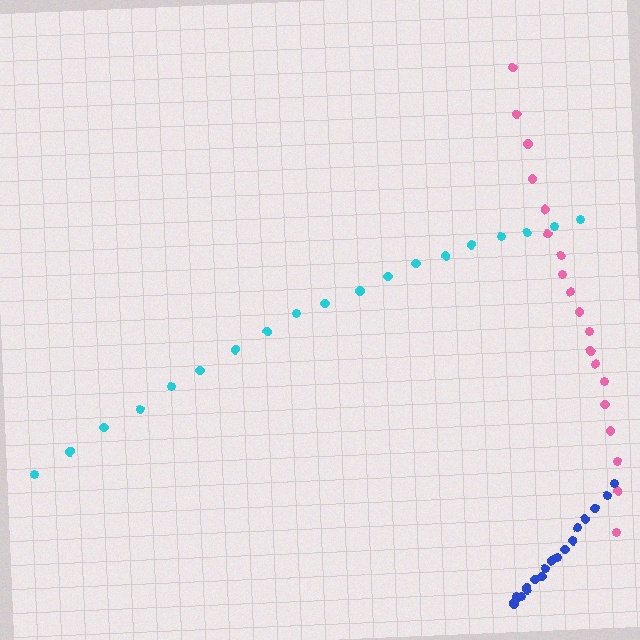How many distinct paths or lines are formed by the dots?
There are 3 distinct paths.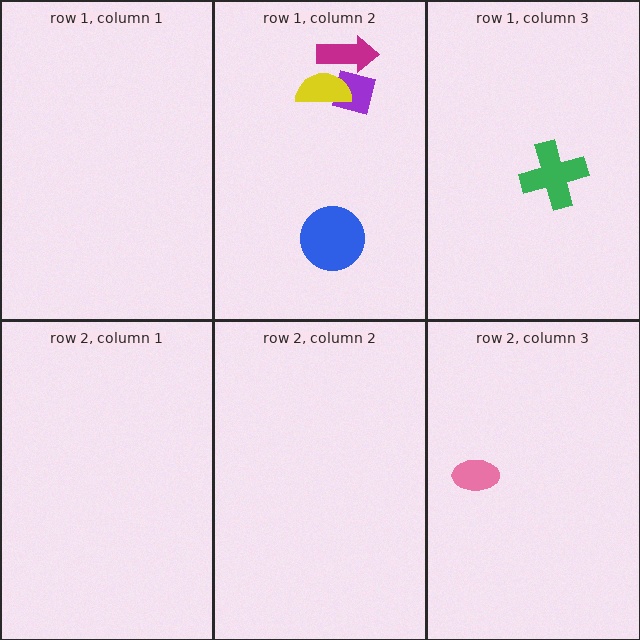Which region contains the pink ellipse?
The row 2, column 3 region.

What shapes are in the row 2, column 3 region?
The pink ellipse.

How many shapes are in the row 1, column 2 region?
4.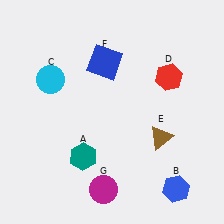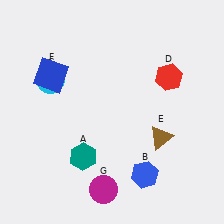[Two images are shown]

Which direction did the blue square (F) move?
The blue square (F) moved left.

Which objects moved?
The objects that moved are: the blue hexagon (B), the blue square (F).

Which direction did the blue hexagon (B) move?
The blue hexagon (B) moved left.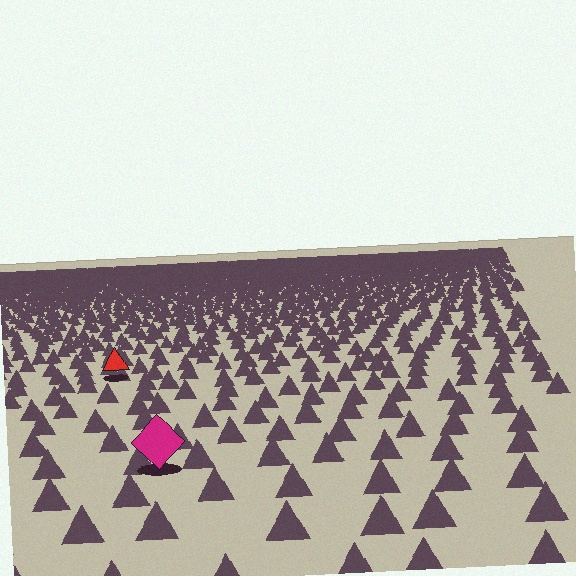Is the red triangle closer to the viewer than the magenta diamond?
No. The magenta diamond is closer — you can tell from the texture gradient: the ground texture is coarser near it.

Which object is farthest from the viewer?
The red triangle is farthest from the viewer. It appears smaller and the ground texture around it is denser.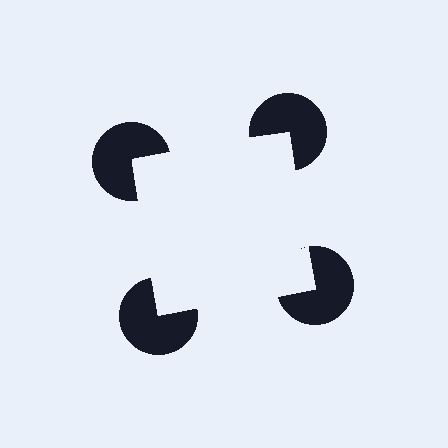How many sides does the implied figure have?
4 sides.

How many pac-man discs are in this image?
There are 4 — one at each vertex of the illusory square.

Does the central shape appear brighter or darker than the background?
It typically appears slightly brighter than the background, even though no actual brightness change is drawn.